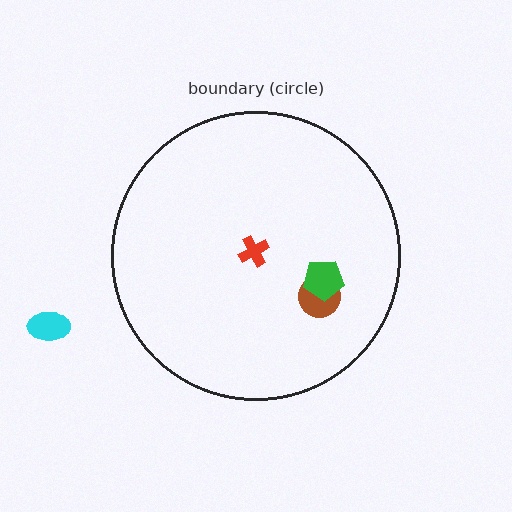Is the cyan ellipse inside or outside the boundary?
Outside.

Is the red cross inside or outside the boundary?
Inside.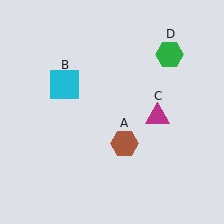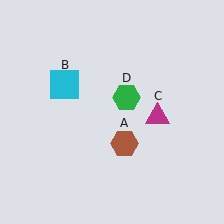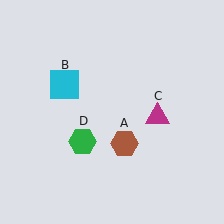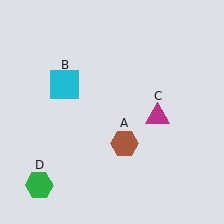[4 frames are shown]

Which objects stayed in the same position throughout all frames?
Brown hexagon (object A) and cyan square (object B) and magenta triangle (object C) remained stationary.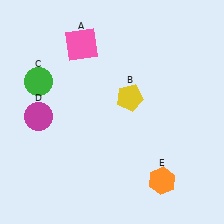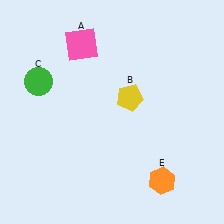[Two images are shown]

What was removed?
The magenta circle (D) was removed in Image 2.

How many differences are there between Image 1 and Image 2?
There is 1 difference between the two images.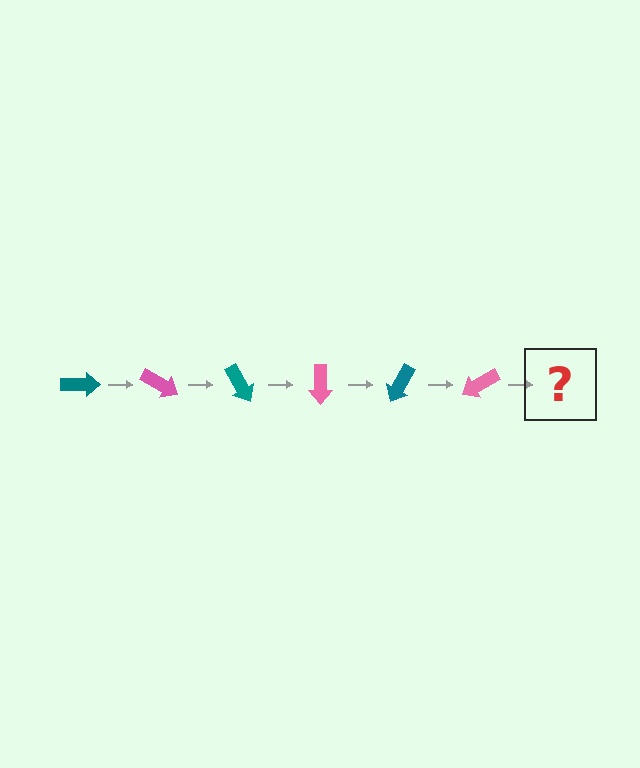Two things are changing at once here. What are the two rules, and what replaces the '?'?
The two rules are that it rotates 30 degrees each step and the color cycles through teal and pink. The '?' should be a teal arrow, rotated 180 degrees from the start.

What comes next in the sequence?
The next element should be a teal arrow, rotated 180 degrees from the start.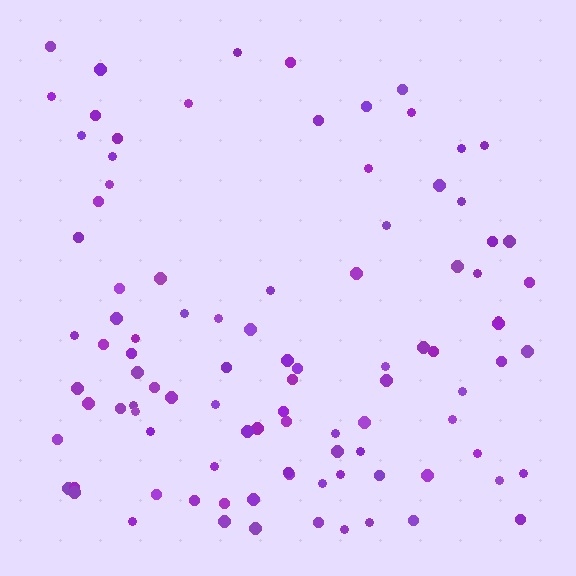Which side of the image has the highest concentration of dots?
The bottom.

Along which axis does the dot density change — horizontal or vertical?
Vertical.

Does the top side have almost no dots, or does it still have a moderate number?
Still a moderate number, just noticeably fewer than the bottom.